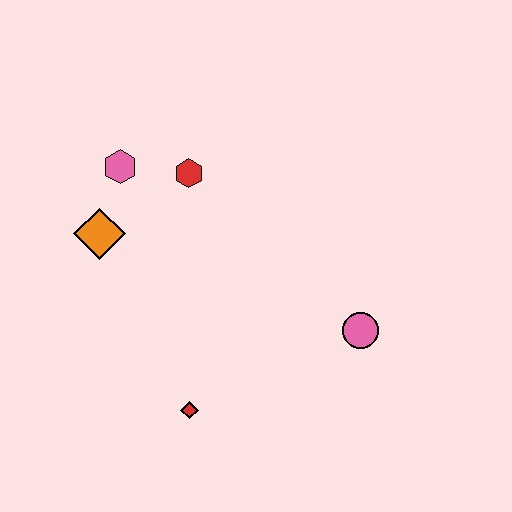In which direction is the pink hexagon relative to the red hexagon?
The pink hexagon is to the left of the red hexagon.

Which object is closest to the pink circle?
The red diamond is closest to the pink circle.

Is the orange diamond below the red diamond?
No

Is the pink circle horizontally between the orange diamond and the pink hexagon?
No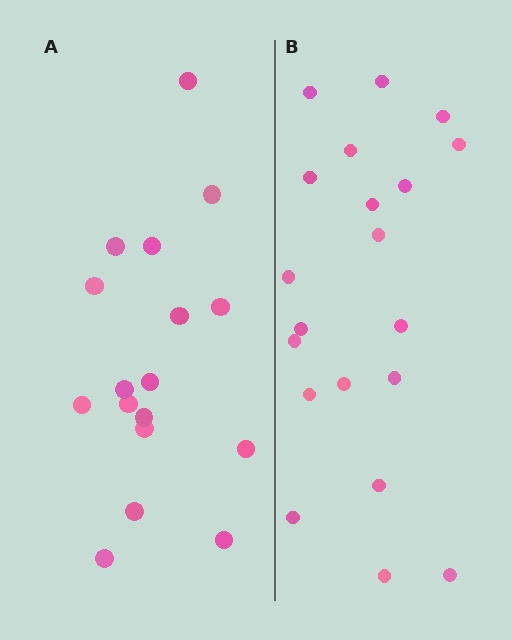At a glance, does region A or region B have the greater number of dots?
Region B (the right region) has more dots.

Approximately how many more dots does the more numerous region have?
Region B has just a few more — roughly 2 or 3 more dots than region A.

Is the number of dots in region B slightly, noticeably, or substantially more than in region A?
Region B has only slightly more — the two regions are fairly close. The ratio is roughly 1.2 to 1.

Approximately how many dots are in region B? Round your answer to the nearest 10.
About 20 dots.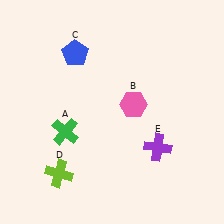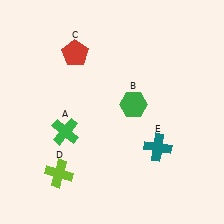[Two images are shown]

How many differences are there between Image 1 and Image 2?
There are 3 differences between the two images.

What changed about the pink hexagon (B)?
In Image 1, B is pink. In Image 2, it changed to green.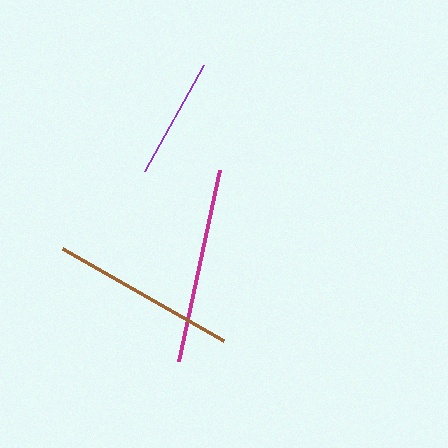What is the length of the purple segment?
The purple segment is approximately 122 pixels long.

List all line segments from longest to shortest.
From longest to shortest: magenta, brown, purple.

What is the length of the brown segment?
The brown segment is approximately 184 pixels long.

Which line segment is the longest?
The magenta line is the longest at approximately 195 pixels.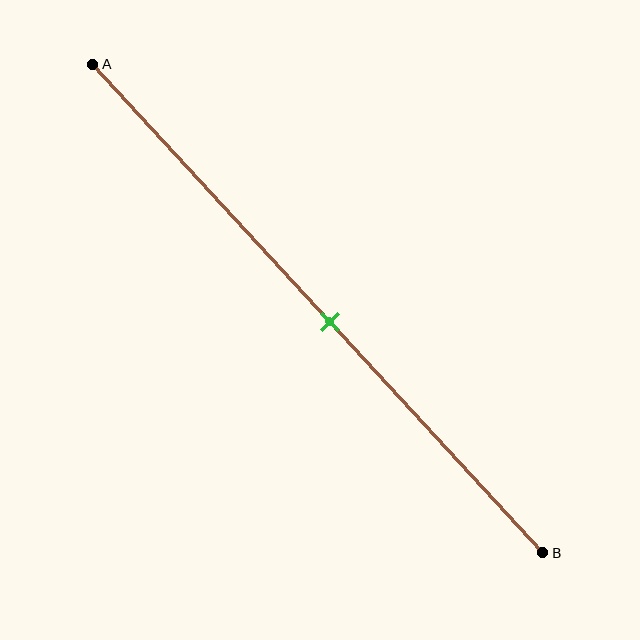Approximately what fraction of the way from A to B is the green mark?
The green mark is approximately 55% of the way from A to B.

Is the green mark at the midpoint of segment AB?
Yes, the mark is approximately at the midpoint.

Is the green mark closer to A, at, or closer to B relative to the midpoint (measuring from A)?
The green mark is approximately at the midpoint of segment AB.